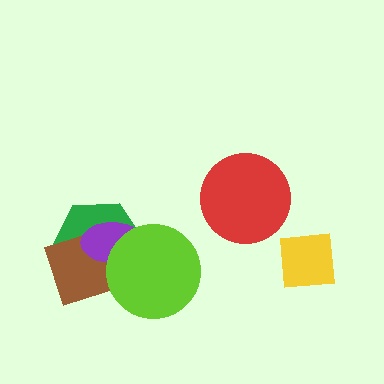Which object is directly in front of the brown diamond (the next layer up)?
The purple ellipse is directly in front of the brown diamond.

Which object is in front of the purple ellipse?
The lime circle is in front of the purple ellipse.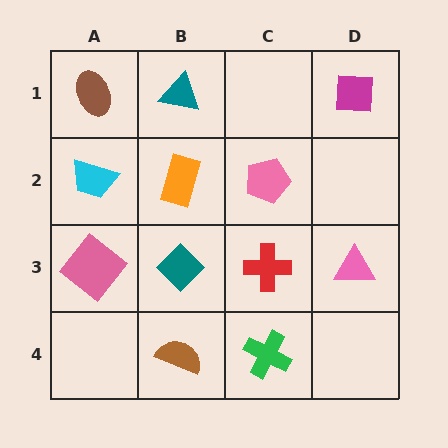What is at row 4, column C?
A green cross.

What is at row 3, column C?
A red cross.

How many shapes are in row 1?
3 shapes.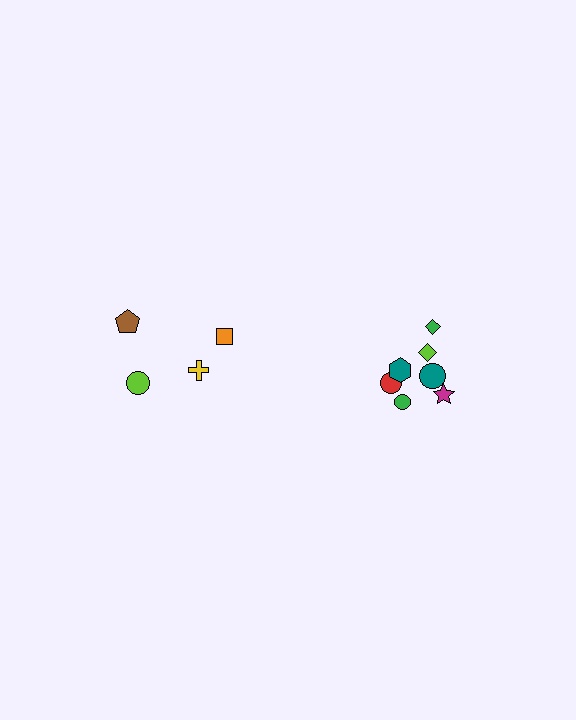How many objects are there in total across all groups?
There are 11 objects.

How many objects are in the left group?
There are 4 objects.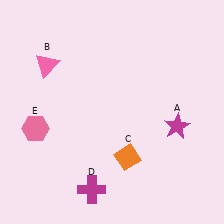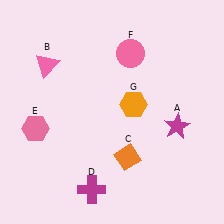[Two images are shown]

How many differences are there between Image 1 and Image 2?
There are 2 differences between the two images.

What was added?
A pink circle (F), an orange hexagon (G) were added in Image 2.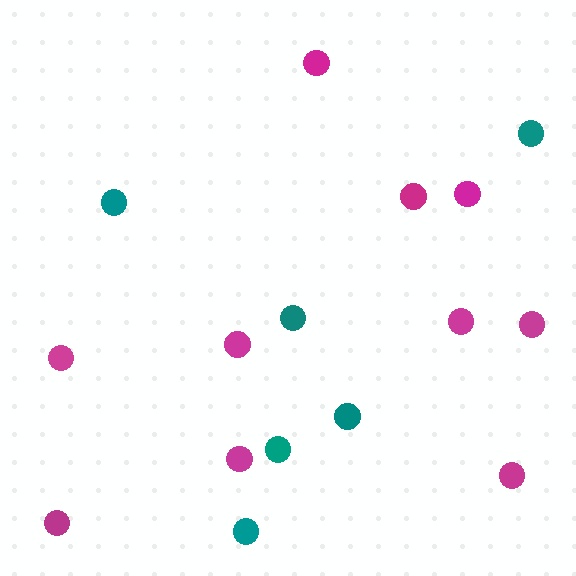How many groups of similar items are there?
There are 2 groups: one group of magenta circles (10) and one group of teal circles (6).